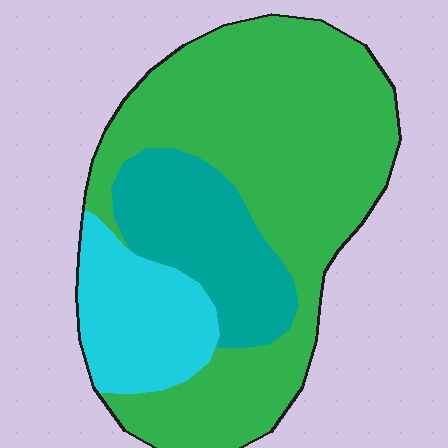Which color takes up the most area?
Green, at roughly 60%.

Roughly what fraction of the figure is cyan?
Cyan covers 17% of the figure.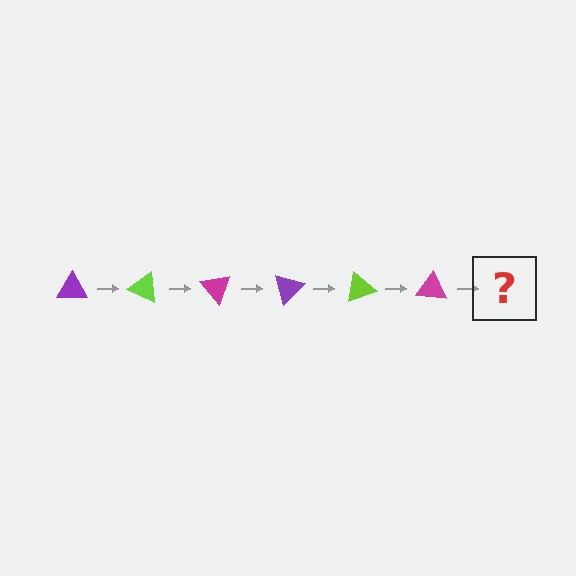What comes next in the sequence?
The next element should be a purple triangle, rotated 150 degrees from the start.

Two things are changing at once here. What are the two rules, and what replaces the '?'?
The two rules are that it rotates 25 degrees each step and the color cycles through purple, lime, and magenta. The '?' should be a purple triangle, rotated 150 degrees from the start.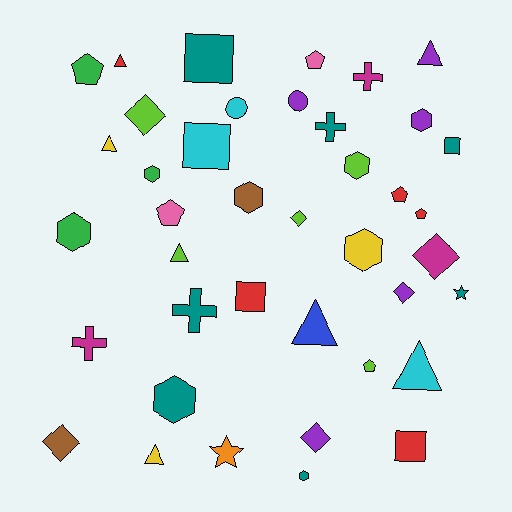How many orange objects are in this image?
There is 1 orange object.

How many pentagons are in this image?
There are 6 pentagons.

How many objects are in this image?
There are 40 objects.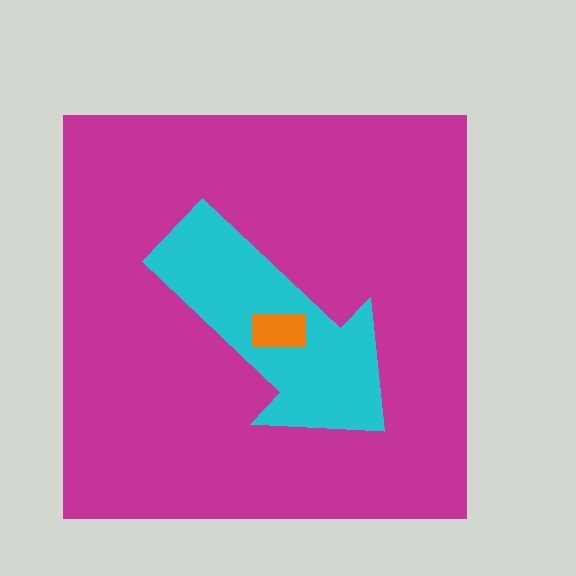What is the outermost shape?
The magenta square.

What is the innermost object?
The orange rectangle.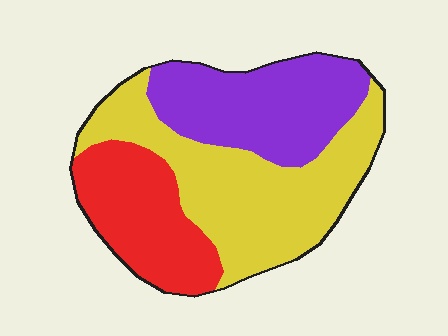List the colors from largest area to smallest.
From largest to smallest: yellow, purple, red.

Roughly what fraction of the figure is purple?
Purple covers 31% of the figure.